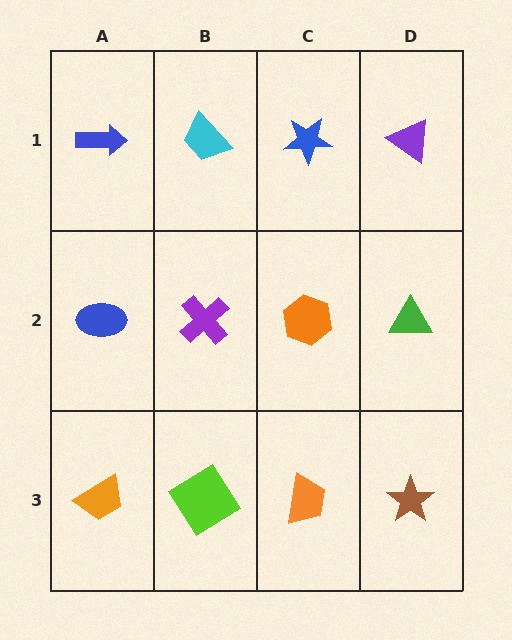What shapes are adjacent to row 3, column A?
A blue ellipse (row 2, column A), a lime diamond (row 3, column B).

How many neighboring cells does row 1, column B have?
3.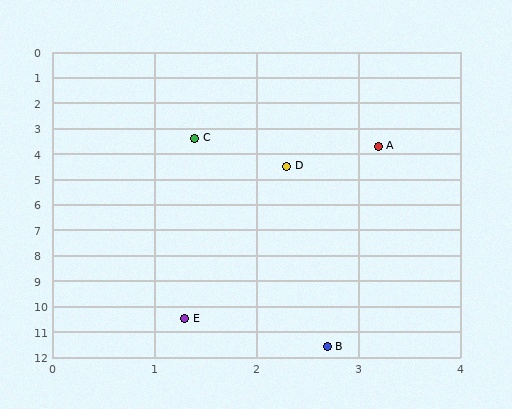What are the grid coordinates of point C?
Point C is at approximately (1.4, 3.4).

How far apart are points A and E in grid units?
Points A and E are about 7.1 grid units apart.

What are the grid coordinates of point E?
Point E is at approximately (1.3, 10.5).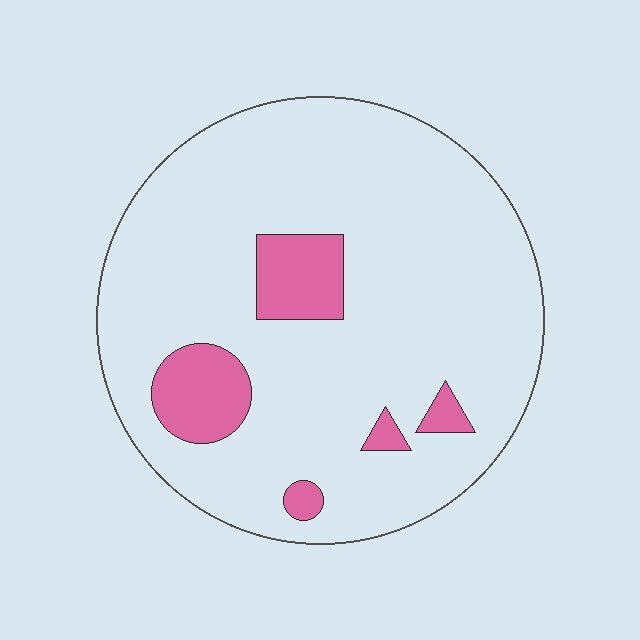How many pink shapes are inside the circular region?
5.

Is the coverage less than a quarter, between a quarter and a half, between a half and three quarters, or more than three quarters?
Less than a quarter.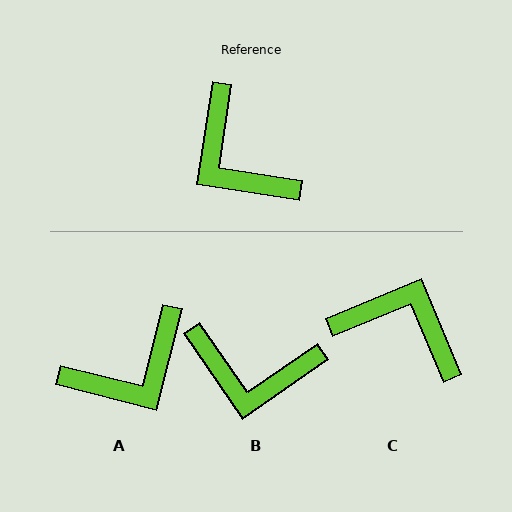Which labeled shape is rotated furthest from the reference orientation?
C, about 149 degrees away.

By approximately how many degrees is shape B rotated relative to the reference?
Approximately 44 degrees counter-clockwise.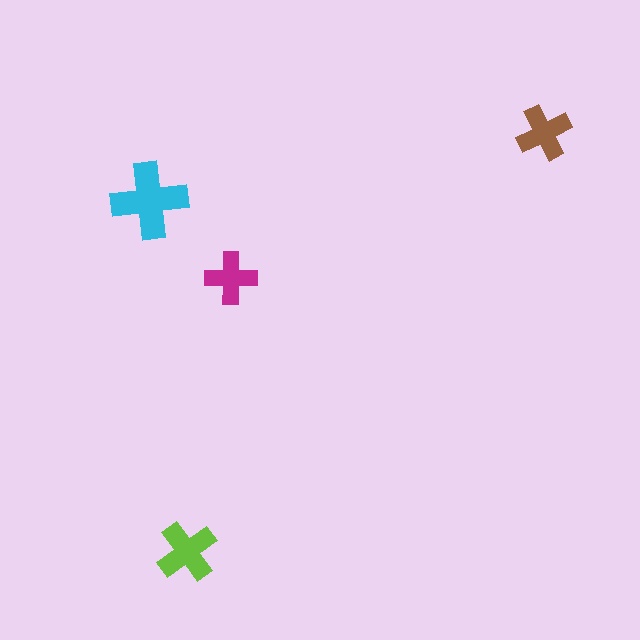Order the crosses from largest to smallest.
the cyan one, the lime one, the brown one, the magenta one.